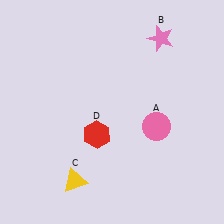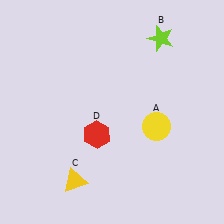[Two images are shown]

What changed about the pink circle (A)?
In Image 1, A is pink. In Image 2, it changed to yellow.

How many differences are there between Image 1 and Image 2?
There are 2 differences between the two images.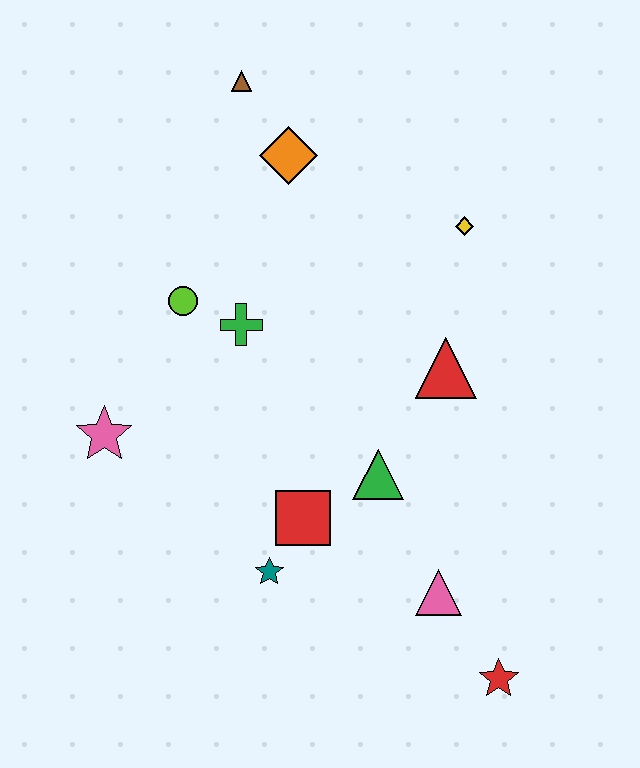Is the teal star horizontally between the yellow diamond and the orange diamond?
No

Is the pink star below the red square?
No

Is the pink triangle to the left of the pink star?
No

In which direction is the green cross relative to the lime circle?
The green cross is to the right of the lime circle.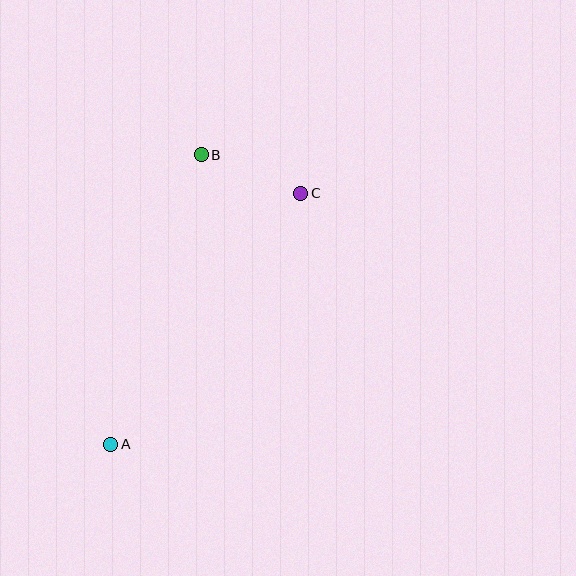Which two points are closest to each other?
Points B and C are closest to each other.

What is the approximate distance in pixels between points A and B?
The distance between A and B is approximately 303 pixels.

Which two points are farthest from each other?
Points A and C are farthest from each other.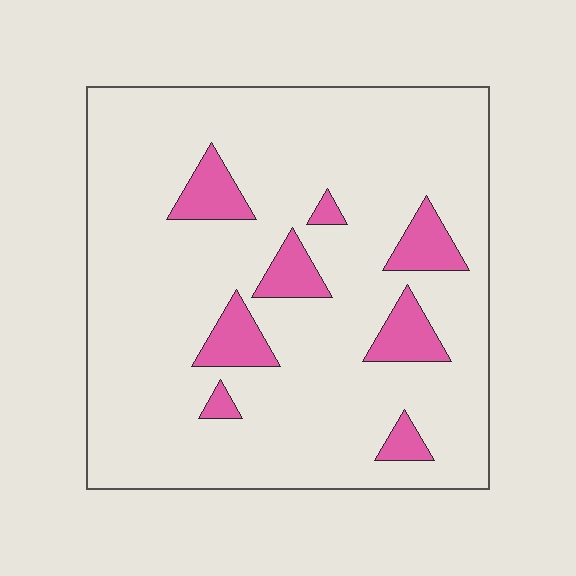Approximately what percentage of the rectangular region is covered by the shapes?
Approximately 10%.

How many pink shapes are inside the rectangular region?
8.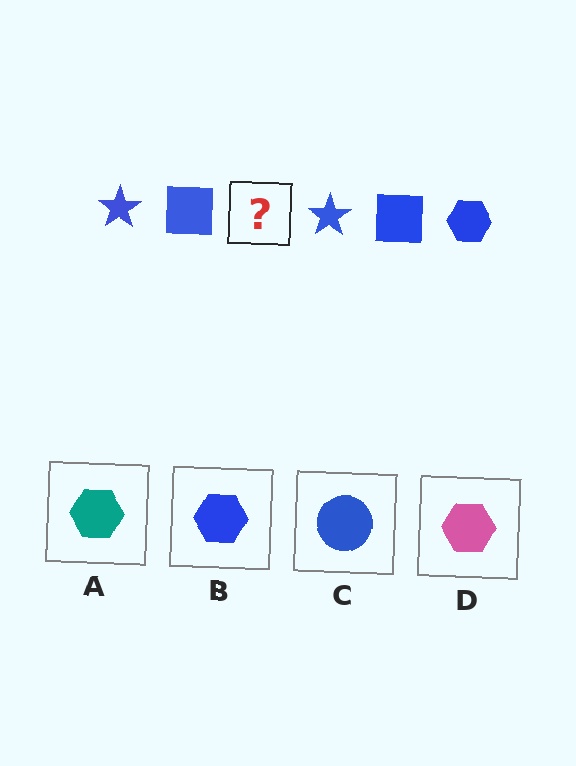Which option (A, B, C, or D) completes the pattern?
B.